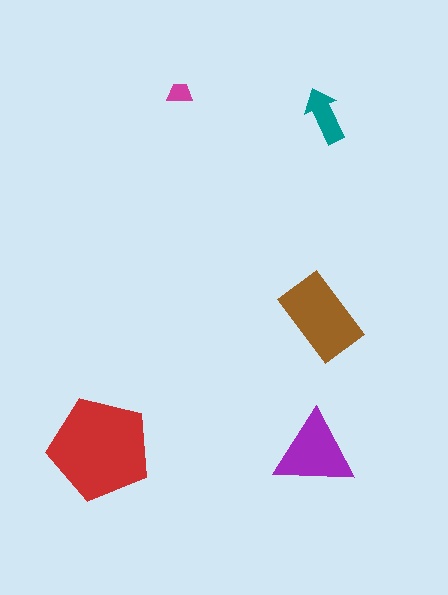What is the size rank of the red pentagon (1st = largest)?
1st.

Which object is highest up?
The magenta trapezoid is topmost.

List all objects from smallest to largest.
The magenta trapezoid, the teal arrow, the purple triangle, the brown rectangle, the red pentagon.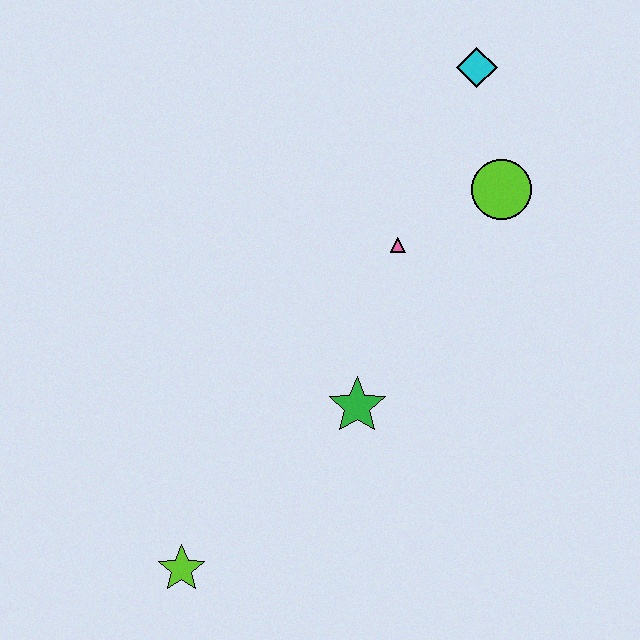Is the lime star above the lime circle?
No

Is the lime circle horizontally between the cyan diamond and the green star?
No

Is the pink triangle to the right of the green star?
Yes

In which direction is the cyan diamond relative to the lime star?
The cyan diamond is above the lime star.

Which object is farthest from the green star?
The cyan diamond is farthest from the green star.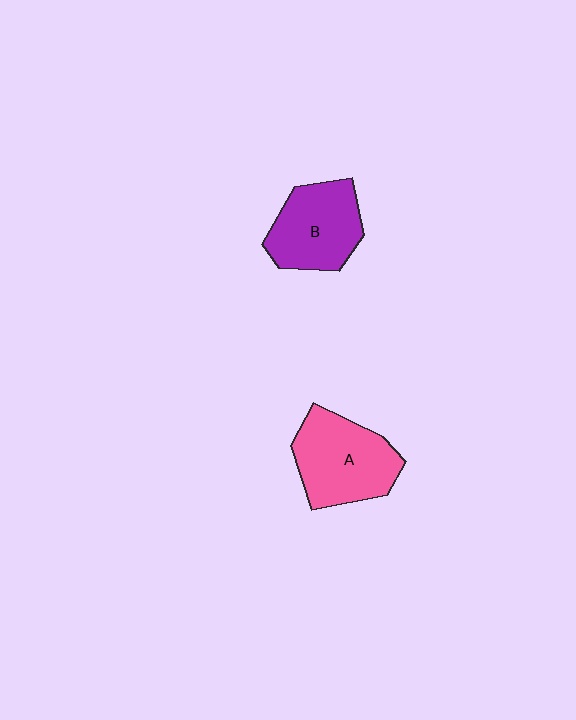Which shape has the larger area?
Shape A (pink).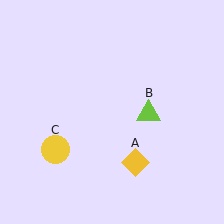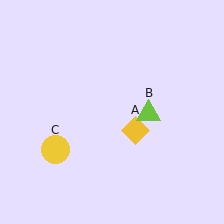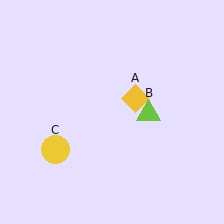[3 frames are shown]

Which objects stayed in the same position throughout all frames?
Lime triangle (object B) and yellow circle (object C) remained stationary.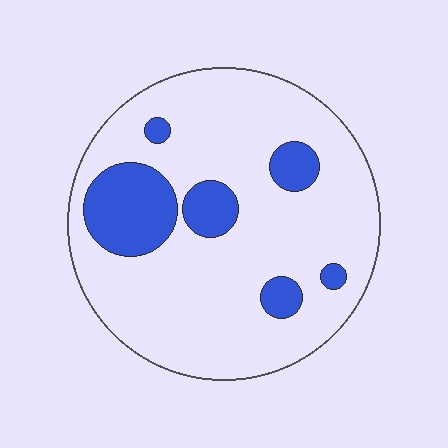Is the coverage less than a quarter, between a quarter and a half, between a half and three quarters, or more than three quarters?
Less than a quarter.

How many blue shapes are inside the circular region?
6.